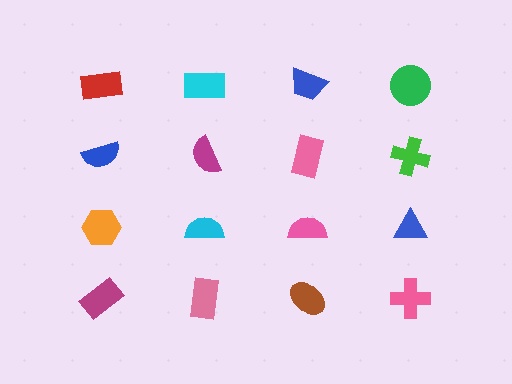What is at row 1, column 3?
A blue trapezoid.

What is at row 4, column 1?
A magenta rectangle.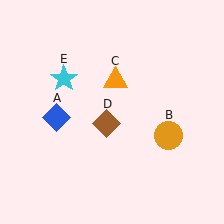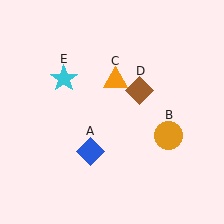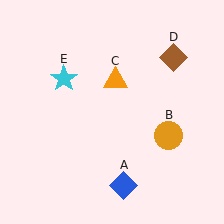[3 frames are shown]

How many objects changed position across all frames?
2 objects changed position: blue diamond (object A), brown diamond (object D).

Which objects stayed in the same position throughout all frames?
Orange circle (object B) and orange triangle (object C) and cyan star (object E) remained stationary.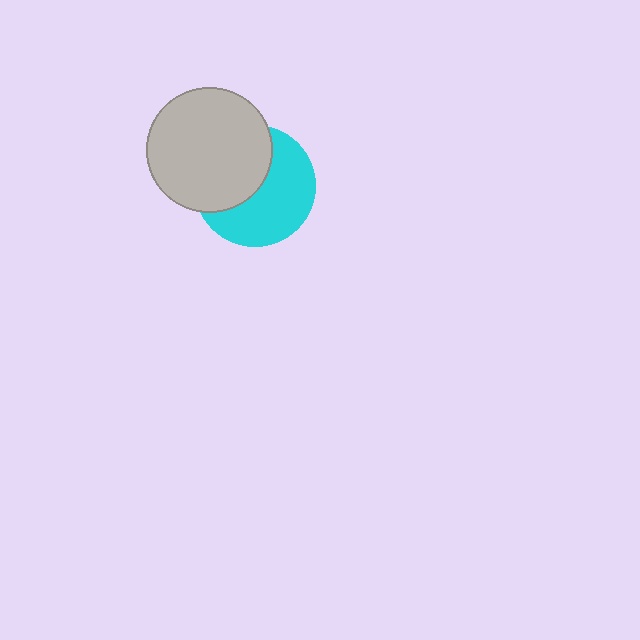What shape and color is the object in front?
The object in front is a light gray circle.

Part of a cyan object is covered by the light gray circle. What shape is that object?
It is a circle.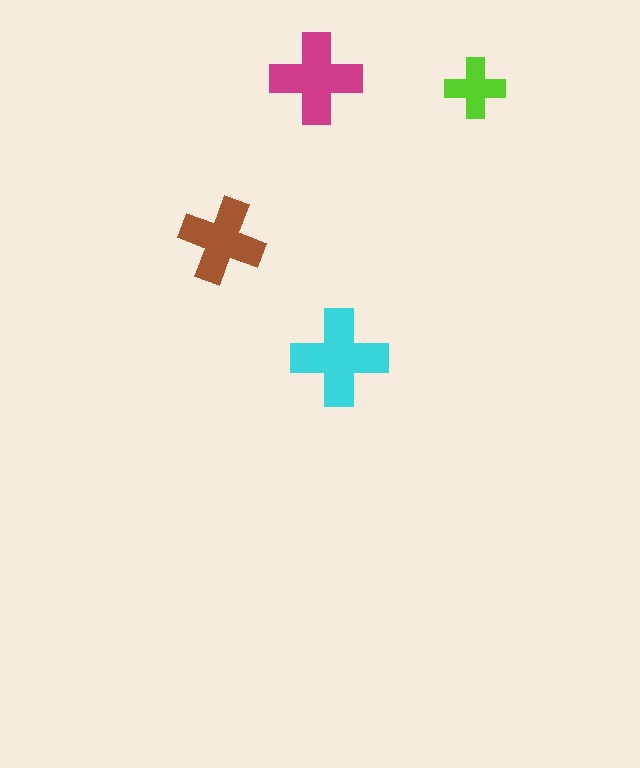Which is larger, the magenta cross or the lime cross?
The magenta one.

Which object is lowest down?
The cyan cross is bottommost.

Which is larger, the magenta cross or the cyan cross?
The cyan one.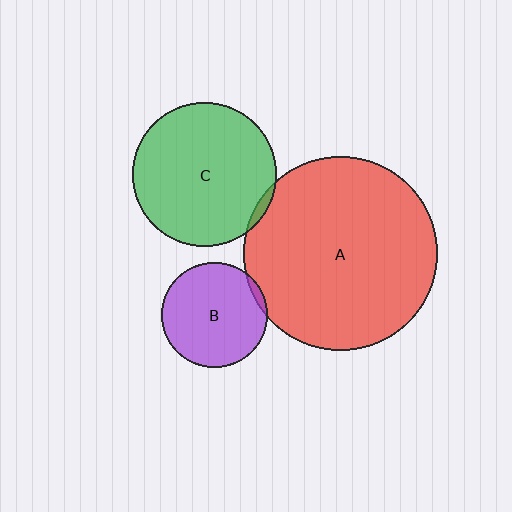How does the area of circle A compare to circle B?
Approximately 3.4 times.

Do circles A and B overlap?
Yes.